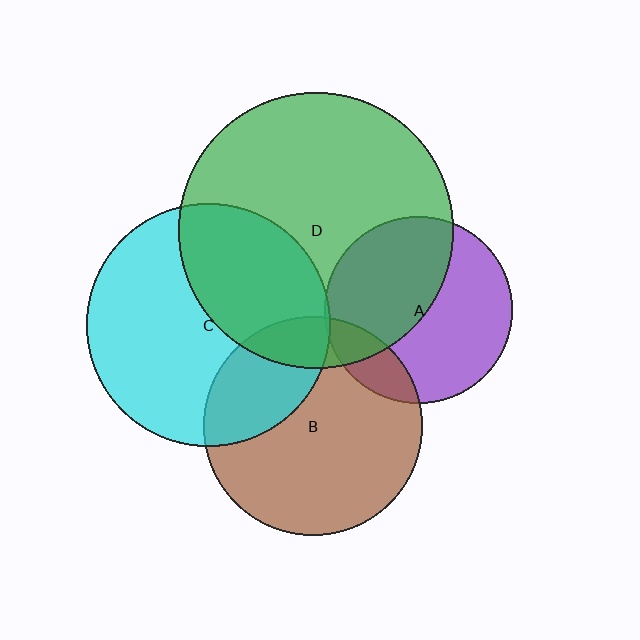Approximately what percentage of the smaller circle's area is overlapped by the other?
Approximately 50%.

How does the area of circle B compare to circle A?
Approximately 1.4 times.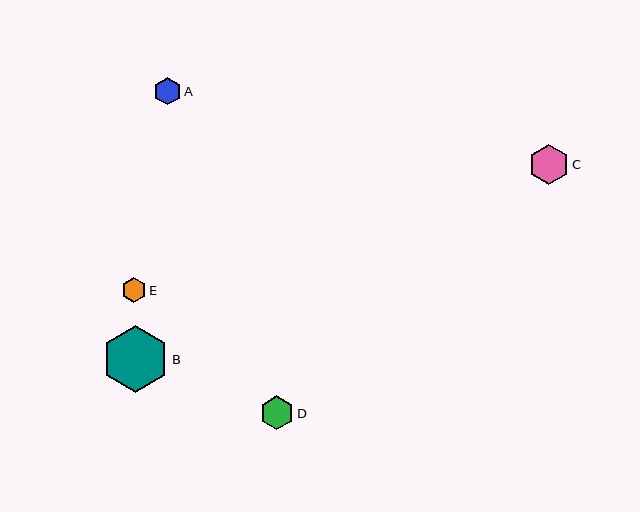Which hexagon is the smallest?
Hexagon E is the smallest with a size of approximately 25 pixels.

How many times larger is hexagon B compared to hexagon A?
Hexagon B is approximately 2.5 times the size of hexagon A.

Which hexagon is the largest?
Hexagon B is the largest with a size of approximately 67 pixels.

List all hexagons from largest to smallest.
From largest to smallest: B, C, D, A, E.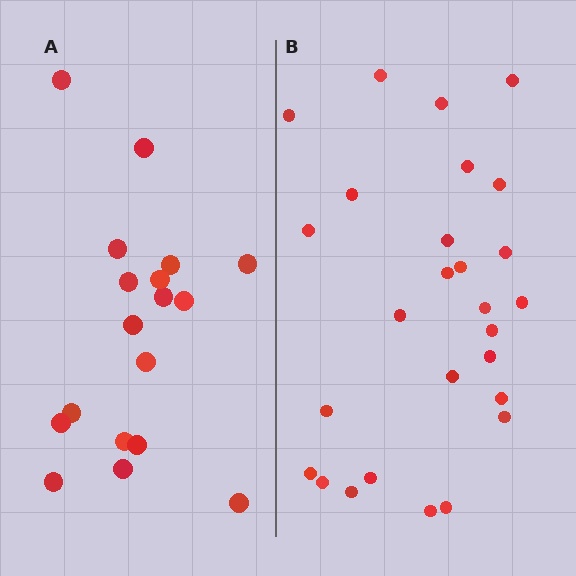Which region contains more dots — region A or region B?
Region B (the right region) has more dots.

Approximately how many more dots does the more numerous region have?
Region B has roughly 8 or so more dots than region A.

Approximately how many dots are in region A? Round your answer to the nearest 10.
About 20 dots. (The exact count is 18, which rounds to 20.)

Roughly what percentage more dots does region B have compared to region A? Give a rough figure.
About 50% more.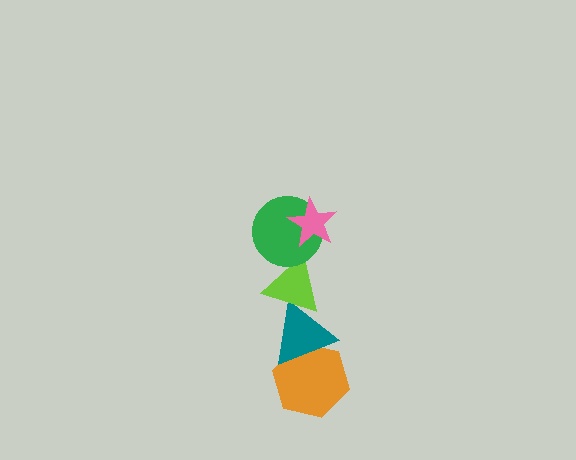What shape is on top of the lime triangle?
The green circle is on top of the lime triangle.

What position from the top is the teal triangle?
The teal triangle is 4th from the top.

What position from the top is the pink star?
The pink star is 1st from the top.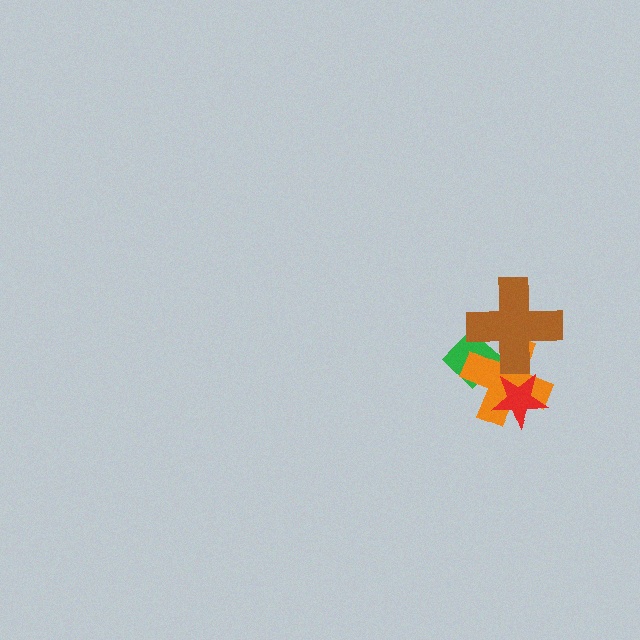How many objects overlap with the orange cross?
3 objects overlap with the orange cross.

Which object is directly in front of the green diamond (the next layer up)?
The orange cross is directly in front of the green diamond.